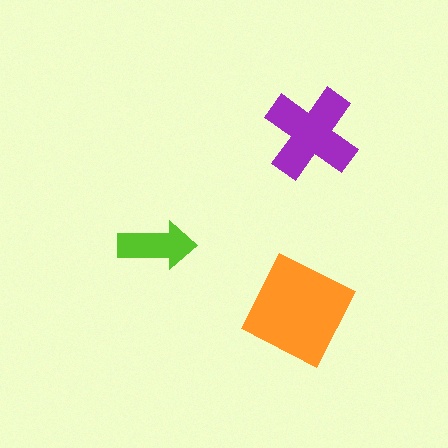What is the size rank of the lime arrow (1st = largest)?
3rd.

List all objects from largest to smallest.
The orange diamond, the purple cross, the lime arrow.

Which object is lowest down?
The orange diamond is bottommost.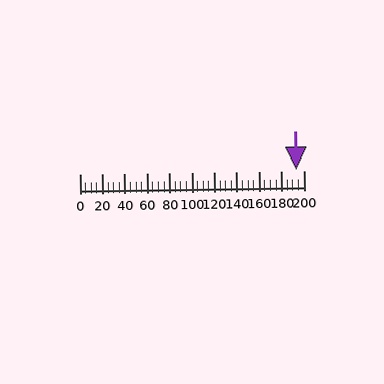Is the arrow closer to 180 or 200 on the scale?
The arrow is closer to 200.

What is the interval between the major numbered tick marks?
The major tick marks are spaced 20 units apart.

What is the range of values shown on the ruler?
The ruler shows values from 0 to 200.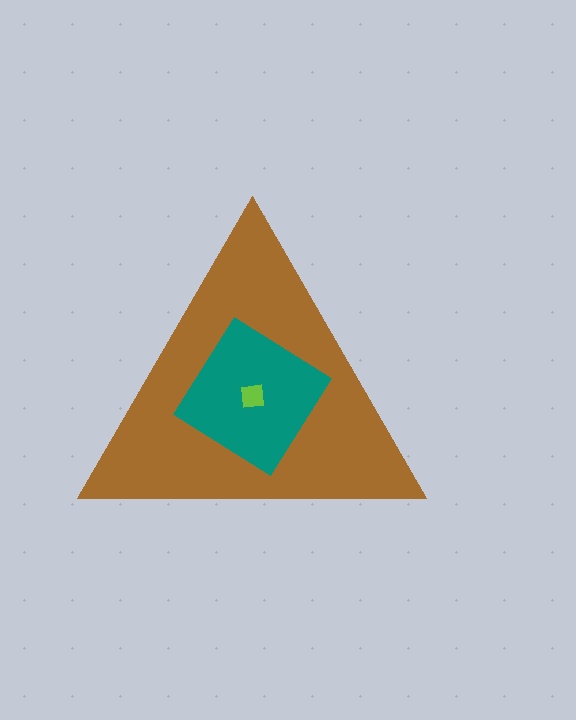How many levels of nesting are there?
3.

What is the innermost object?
The lime square.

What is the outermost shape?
The brown triangle.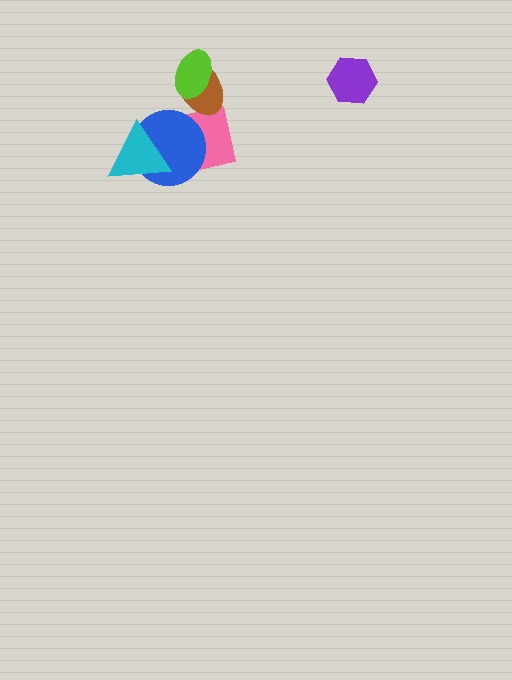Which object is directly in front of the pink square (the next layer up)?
The brown ellipse is directly in front of the pink square.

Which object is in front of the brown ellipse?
The lime ellipse is in front of the brown ellipse.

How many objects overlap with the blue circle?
2 objects overlap with the blue circle.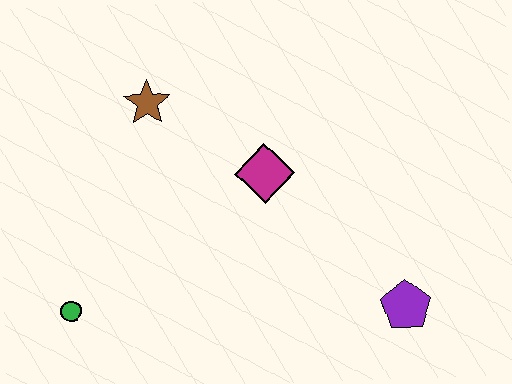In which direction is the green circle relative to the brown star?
The green circle is below the brown star.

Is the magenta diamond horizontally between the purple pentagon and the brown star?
Yes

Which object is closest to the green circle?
The brown star is closest to the green circle.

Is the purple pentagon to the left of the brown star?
No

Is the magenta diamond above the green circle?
Yes